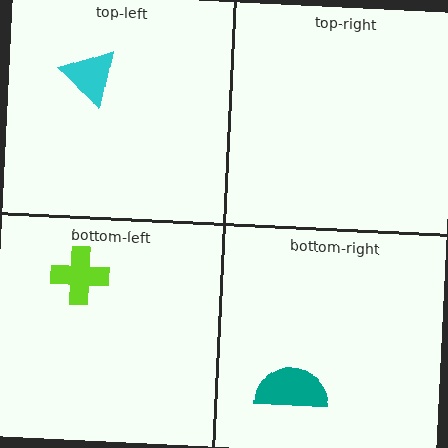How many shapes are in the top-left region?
1.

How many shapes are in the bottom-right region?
1.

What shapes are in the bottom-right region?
The teal semicircle.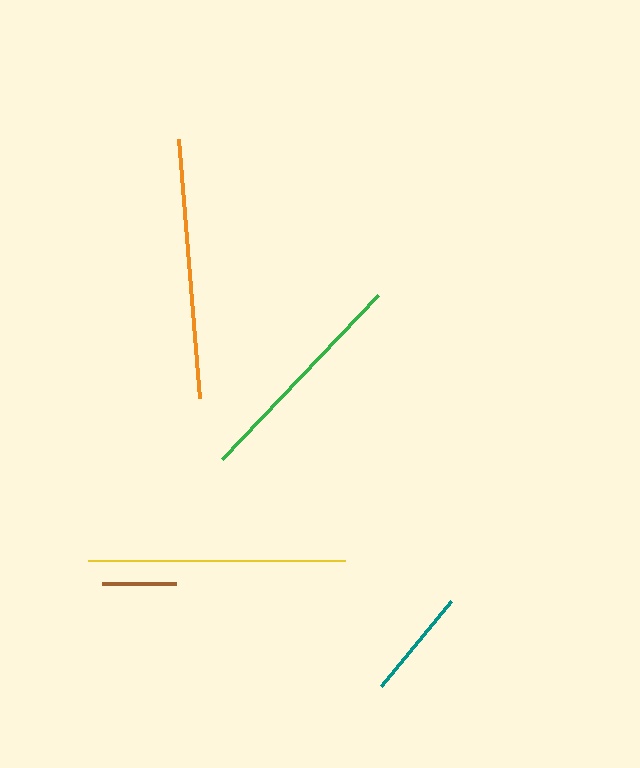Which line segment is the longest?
The orange line is the longest at approximately 261 pixels.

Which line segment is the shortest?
The brown line is the shortest at approximately 75 pixels.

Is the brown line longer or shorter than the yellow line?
The yellow line is longer than the brown line.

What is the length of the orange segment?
The orange segment is approximately 261 pixels long.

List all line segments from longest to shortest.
From longest to shortest: orange, yellow, green, teal, brown.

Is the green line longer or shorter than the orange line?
The orange line is longer than the green line.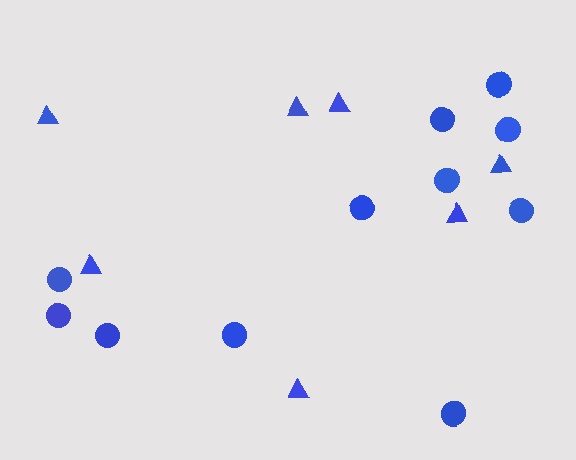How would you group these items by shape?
There are 2 groups: one group of circles (11) and one group of triangles (7).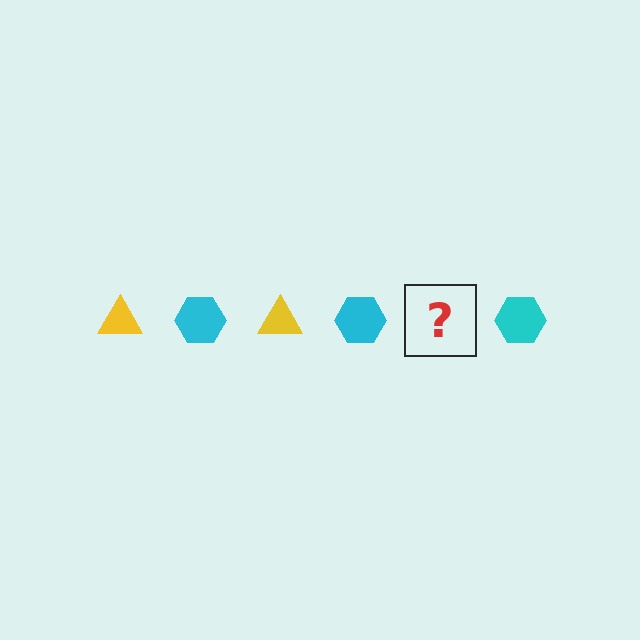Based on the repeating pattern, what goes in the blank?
The blank should be a yellow triangle.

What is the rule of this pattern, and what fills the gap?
The rule is that the pattern alternates between yellow triangle and cyan hexagon. The gap should be filled with a yellow triangle.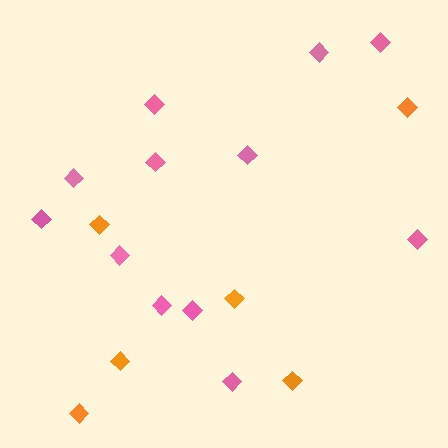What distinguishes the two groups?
There are 2 groups: one group of pink diamonds (12) and one group of orange diamonds (6).